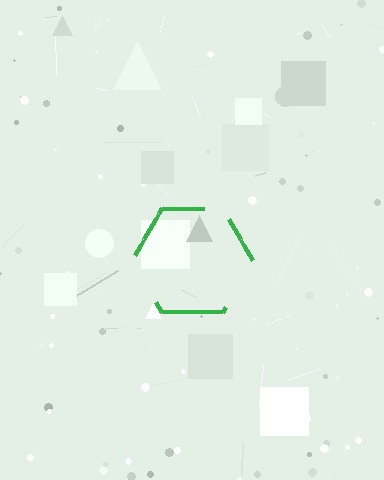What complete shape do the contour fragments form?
The contour fragments form a hexagon.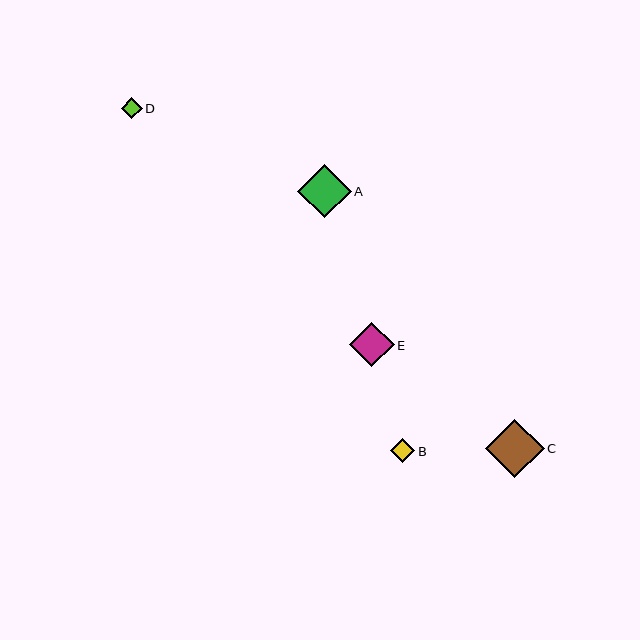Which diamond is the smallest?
Diamond D is the smallest with a size of approximately 21 pixels.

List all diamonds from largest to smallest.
From largest to smallest: C, A, E, B, D.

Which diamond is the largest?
Diamond C is the largest with a size of approximately 58 pixels.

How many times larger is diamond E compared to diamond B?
Diamond E is approximately 1.8 times the size of diamond B.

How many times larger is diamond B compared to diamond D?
Diamond B is approximately 1.1 times the size of diamond D.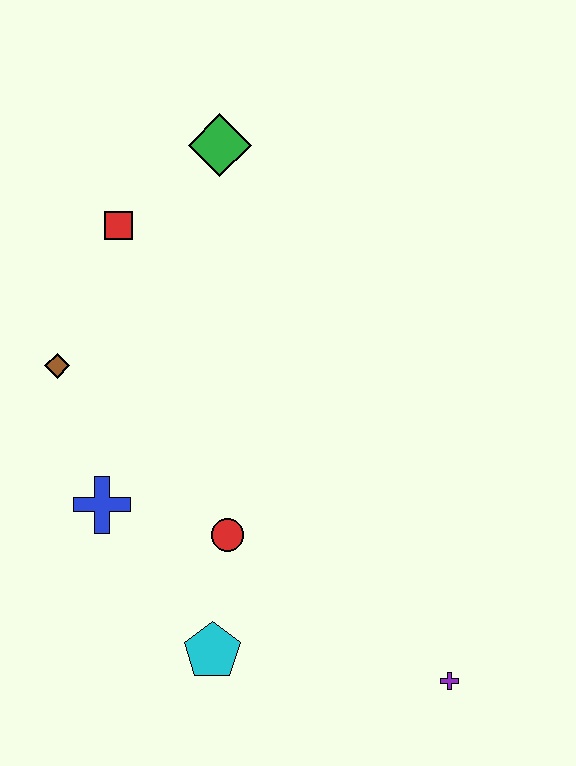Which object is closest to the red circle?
The cyan pentagon is closest to the red circle.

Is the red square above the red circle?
Yes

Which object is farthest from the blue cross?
The purple cross is farthest from the blue cross.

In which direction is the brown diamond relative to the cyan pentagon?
The brown diamond is above the cyan pentagon.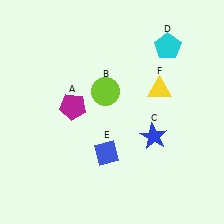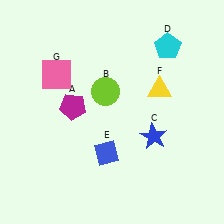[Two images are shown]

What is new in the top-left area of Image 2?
A pink square (G) was added in the top-left area of Image 2.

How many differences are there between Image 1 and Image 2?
There is 1 difference between the two images.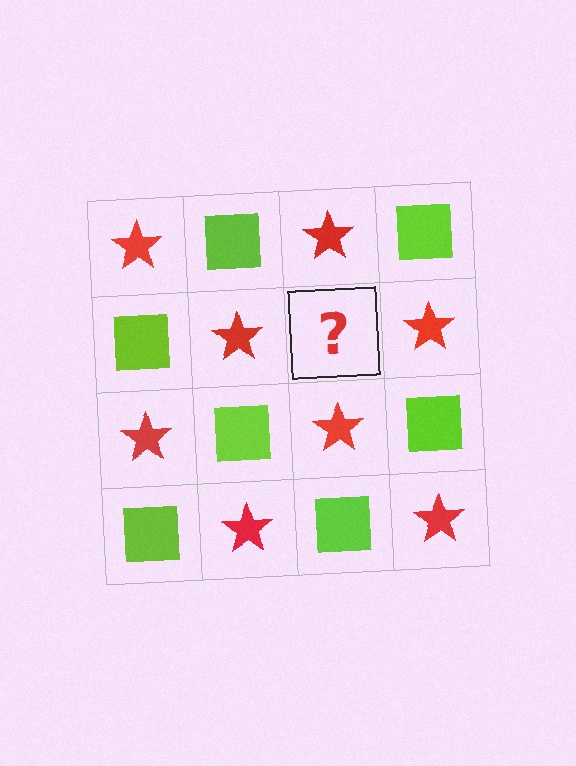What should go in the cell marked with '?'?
The missing cell should contain a lime square.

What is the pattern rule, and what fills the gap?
The rule is that it alternates red star and lime square in a checkerboard pattern. The gap should be filled with a lime square.